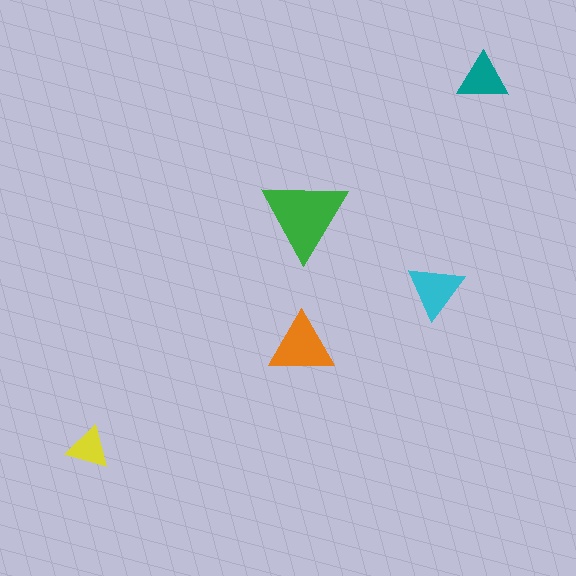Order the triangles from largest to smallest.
the green one, the orange one, the cyan one, the teal one, the yellow one.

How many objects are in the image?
There are 5 objects in the image.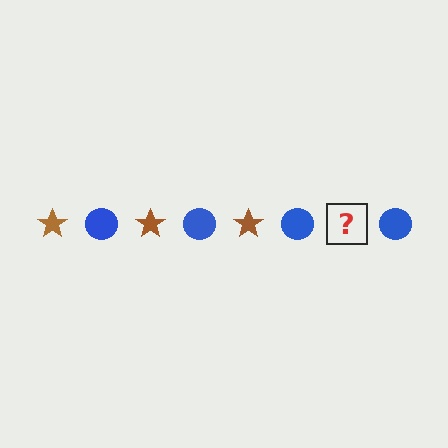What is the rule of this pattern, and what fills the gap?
The rule is that the pattern alternates between brown star and blue circle. The gap should be filled with a brown star.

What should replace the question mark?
The question mark should be replaced with a brown star.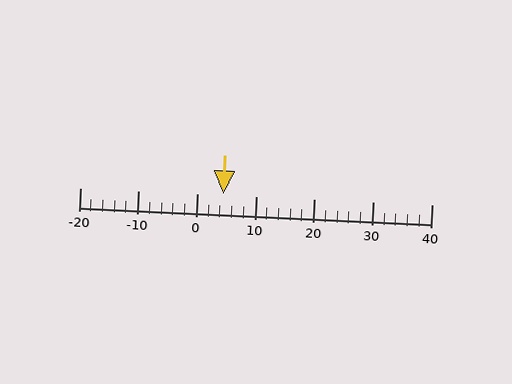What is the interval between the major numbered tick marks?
The major tick marks are spaced 10 units apart.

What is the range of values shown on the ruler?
The ruler shows values from -20 to 40.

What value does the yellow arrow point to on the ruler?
The yellow arrow points to approximately 4.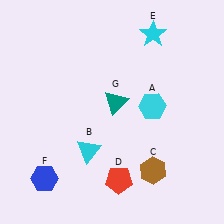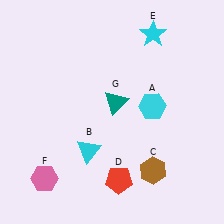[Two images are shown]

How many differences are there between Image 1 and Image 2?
There is 1 difference between the two images.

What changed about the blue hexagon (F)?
In Image 1, F is blue. In Image 2, it changed to pink.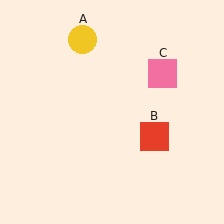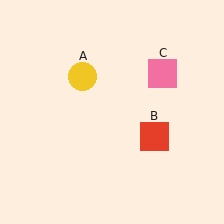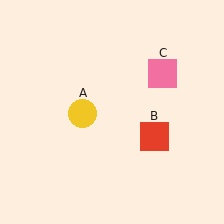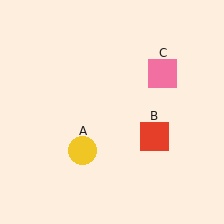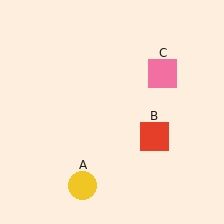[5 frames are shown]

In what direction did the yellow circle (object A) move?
The yellow circle (object A) moved down.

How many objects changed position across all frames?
1 object changed position: yellow circle (object A).